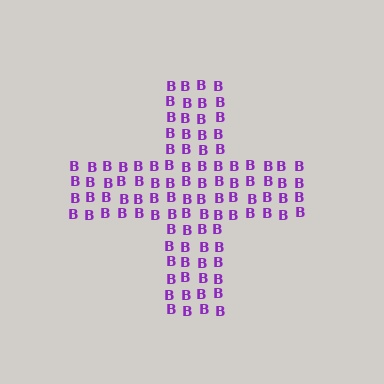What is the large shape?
The large shape is a cross.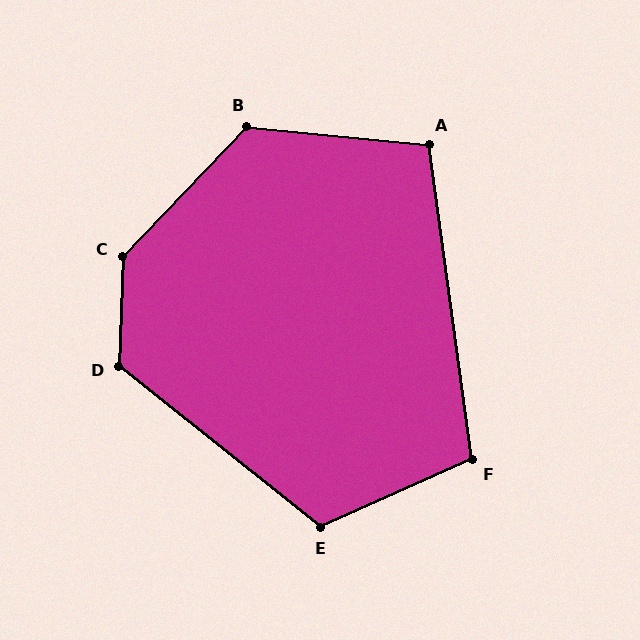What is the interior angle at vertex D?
Approximately 126 degrees (obtuse).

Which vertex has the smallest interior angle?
A, at approximately 103 degrees.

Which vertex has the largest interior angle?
C, at approximately 139 degrees.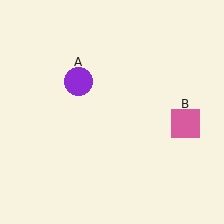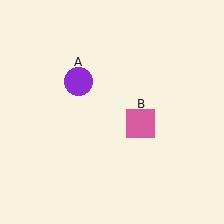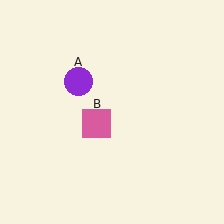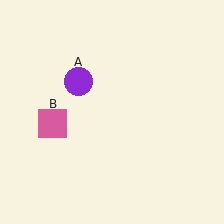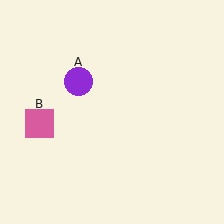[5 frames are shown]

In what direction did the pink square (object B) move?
The pink square (object B) moved left.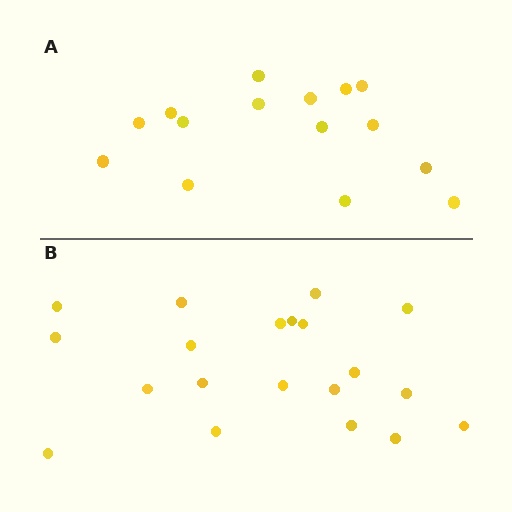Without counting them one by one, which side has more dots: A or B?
Region B (the bottom region) has more dots.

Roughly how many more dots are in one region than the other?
Region B has about 5 more dots than region A.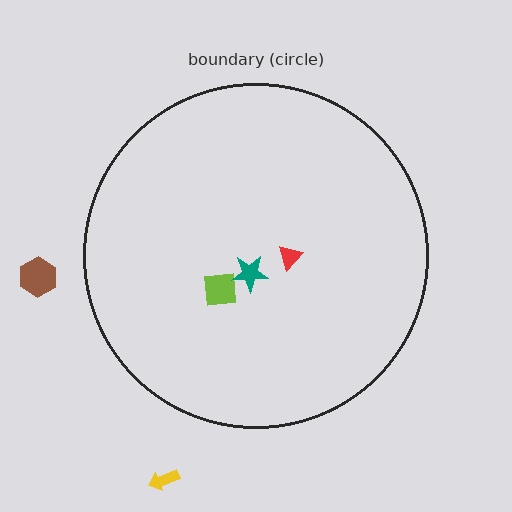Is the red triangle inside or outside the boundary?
Inside.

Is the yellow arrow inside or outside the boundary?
Outside.